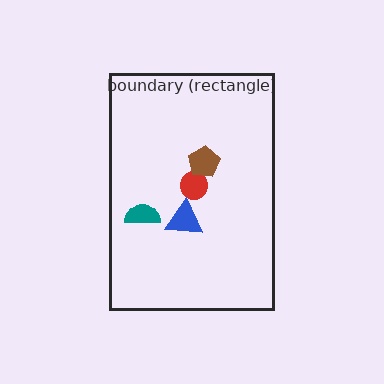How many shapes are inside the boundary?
4 inside, 0 outside.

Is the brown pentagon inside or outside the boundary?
Inside.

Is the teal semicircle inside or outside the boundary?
Inside.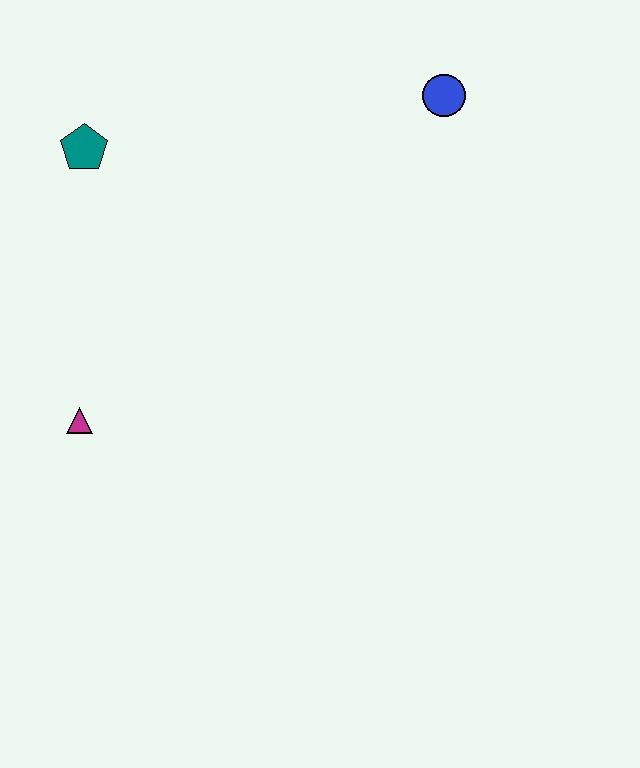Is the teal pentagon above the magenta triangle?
Yes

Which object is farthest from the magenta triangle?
The blue circle is farthest from the magenta triangle.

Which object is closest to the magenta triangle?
The teal pentagon is closest to the magenta triangle.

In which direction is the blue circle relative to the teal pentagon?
The blue circle is to the right of the teal pentagon.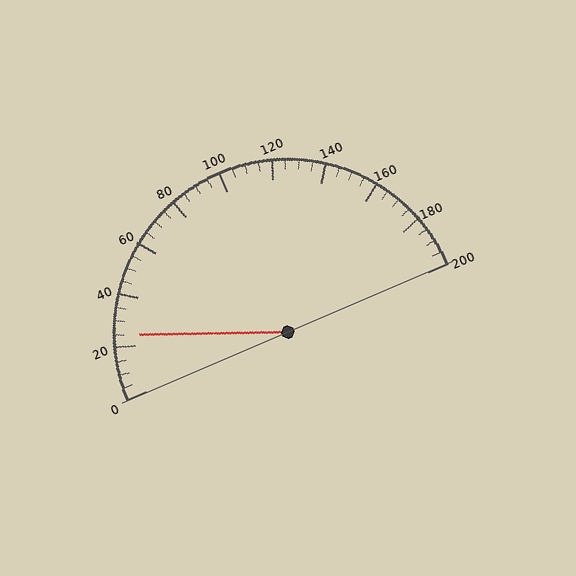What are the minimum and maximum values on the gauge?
The gauge ranges from 0 to 200.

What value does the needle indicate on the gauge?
The needle indicates approximately 25.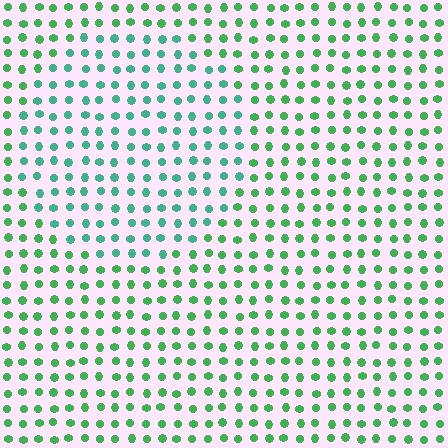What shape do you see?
I see a circle.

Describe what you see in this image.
The image is filled with small green elements in a uniform arrangement. A circle-shaped region is visible where the elements are tinted to a slightly different hue, forming a subtle color boundary.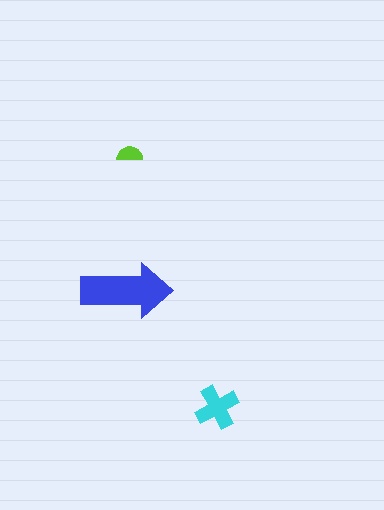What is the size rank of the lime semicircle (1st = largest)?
3rd.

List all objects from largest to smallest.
The blue arrow, the cyan cross, the lime semicircle.